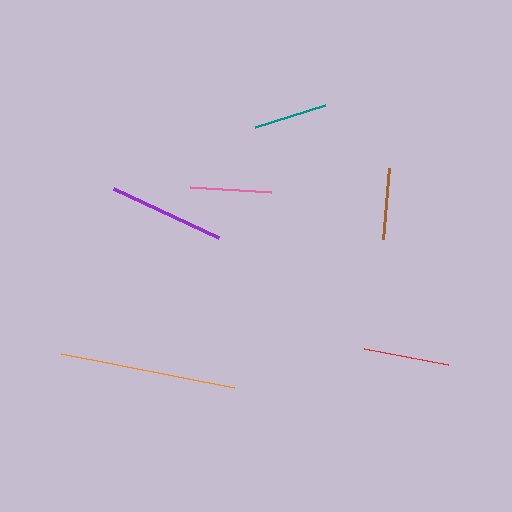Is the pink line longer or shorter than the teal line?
The pink line is longer than the teal line.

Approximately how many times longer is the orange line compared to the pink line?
The orange line is approximately 2.2 times the length of the pink line.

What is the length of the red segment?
The red segment is approximately 85 pixels long.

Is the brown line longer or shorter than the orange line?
The orange line is longer than the brown line.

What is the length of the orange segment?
The orange segment is approximately 176 pixels long.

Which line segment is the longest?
The orange line is the longest at approximately 176 pixels.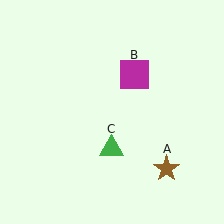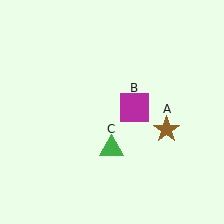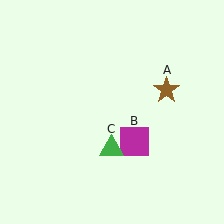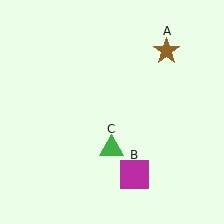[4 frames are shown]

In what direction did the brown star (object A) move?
The brown star (object A) moved up.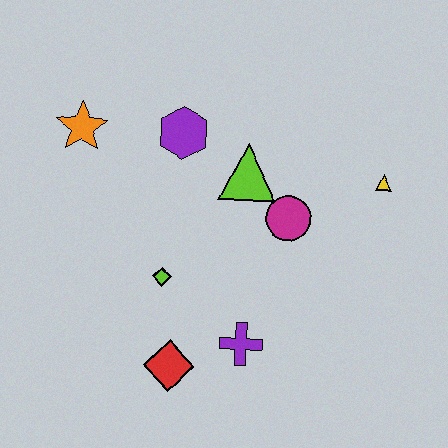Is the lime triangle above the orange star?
No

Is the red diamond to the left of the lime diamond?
No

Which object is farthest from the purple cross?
The orange star is farthest from the purple cross.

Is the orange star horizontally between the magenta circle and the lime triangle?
No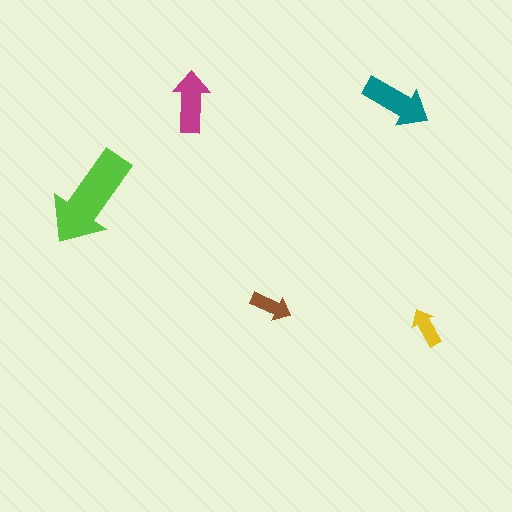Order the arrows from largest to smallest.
the lime one, the teal one, the magenta one, the brown one, the yellow one.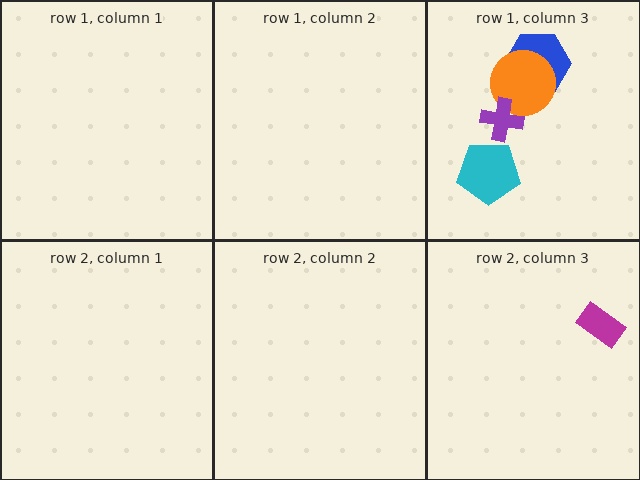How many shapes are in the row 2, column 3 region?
1.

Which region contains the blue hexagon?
The row 1, column 3 region.